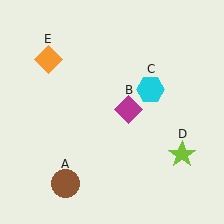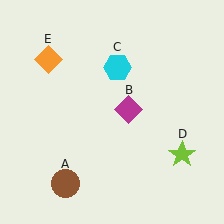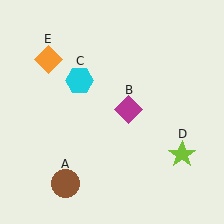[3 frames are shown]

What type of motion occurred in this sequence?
The cyan hexagon (object C) rotated counterclockwise around the center of the scene.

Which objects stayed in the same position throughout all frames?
Brown circle (object A) and magenta diamond (object B) and lime star (object D) and orange diamond (object E) remained stationary.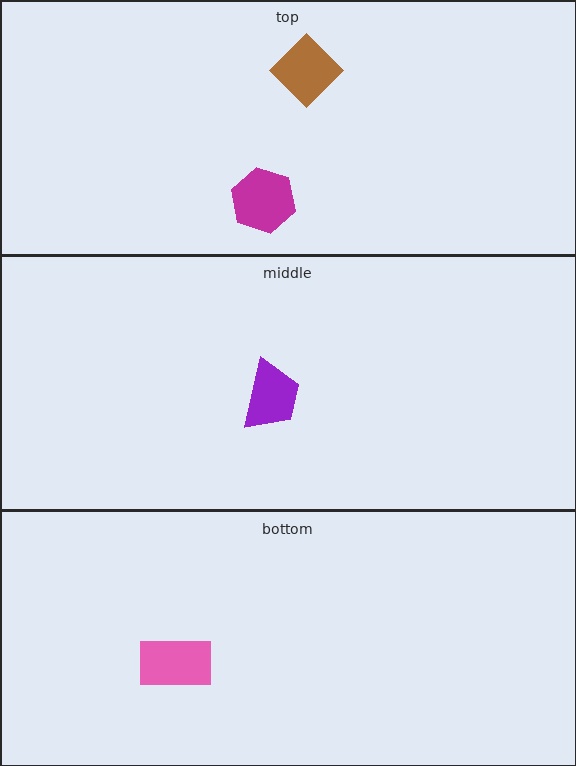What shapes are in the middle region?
The purple trapezoid.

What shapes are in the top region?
The magenta hexagon, the brown diamond.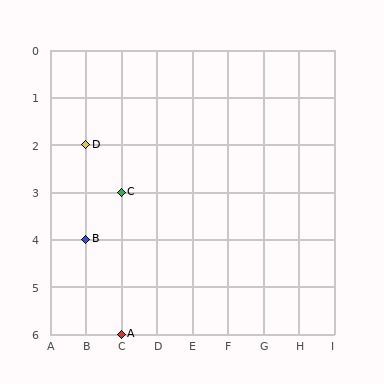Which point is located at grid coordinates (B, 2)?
Point D is at (B, 2).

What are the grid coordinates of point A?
Point A is at grid coordinates (C, 6).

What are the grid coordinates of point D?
Point D is at grid coordinates (B, 2).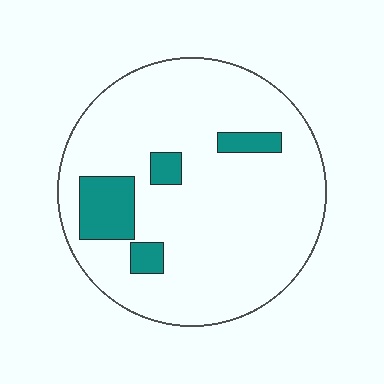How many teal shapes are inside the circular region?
4.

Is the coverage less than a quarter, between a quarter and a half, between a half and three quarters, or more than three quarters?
Less than a quarter.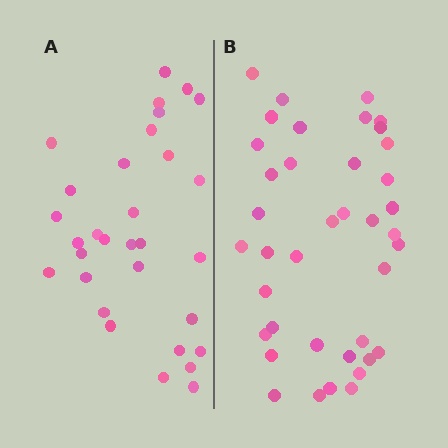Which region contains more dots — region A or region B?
Region B (the right region) has more dots.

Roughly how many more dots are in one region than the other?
Region B has roughly 8 or so more dots than region A.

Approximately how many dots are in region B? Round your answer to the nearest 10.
About 40 dots. (The exact count is 39, which rounds to 40.)